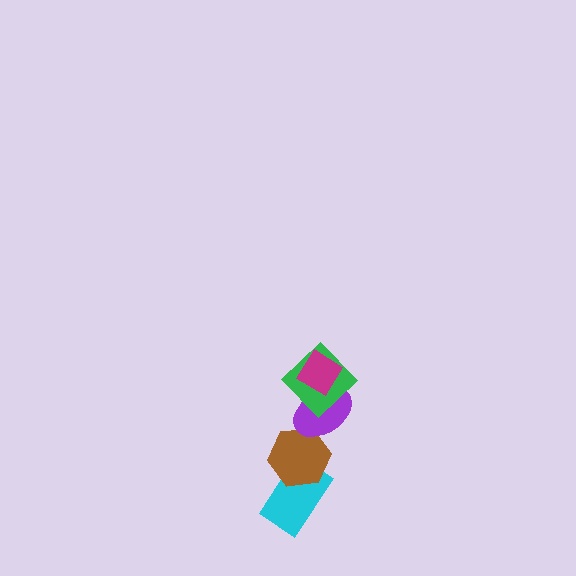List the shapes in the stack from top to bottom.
From top to bottom: the magenta diamond, the green diamond, the purple ellipse, the brown hexagon, the cyan rectangle.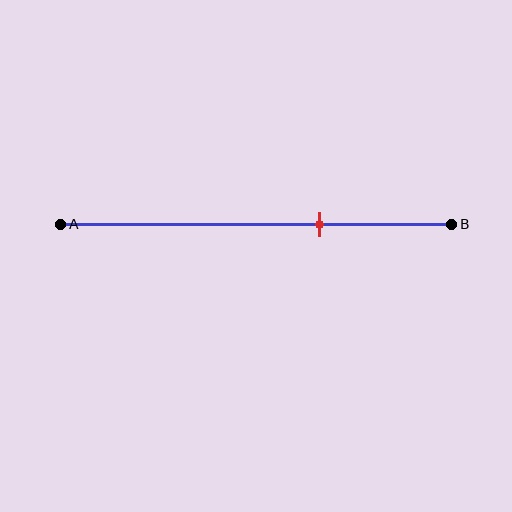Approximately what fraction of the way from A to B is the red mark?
The red mark is approximately 65% of the way from A to B.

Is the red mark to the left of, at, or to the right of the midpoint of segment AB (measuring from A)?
The red mark is to the right of the midpoint of segment AB.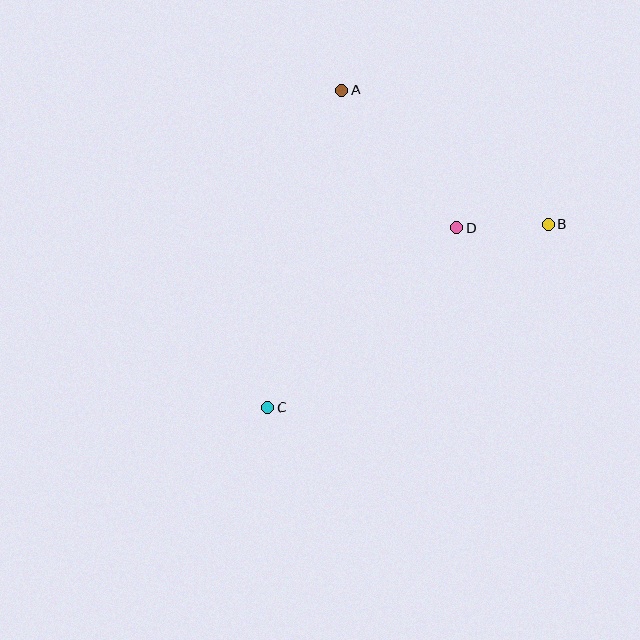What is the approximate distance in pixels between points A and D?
The distance between A and D is approximately 180 pixels.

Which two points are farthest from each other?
Points B and C are farthest from each other.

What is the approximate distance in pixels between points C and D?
The distance between C and D is approximately 260 pixels.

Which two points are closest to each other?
Points B and D are closest to each other.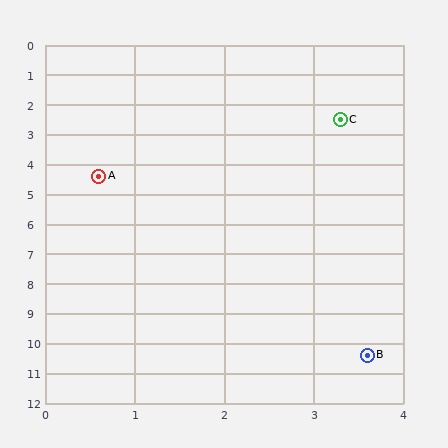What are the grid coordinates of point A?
Point A is at approximately (0.6, 4.4).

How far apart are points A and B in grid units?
Points A and B are about 6.7 grid units apart.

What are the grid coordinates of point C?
Point C is at approximately (3.3, 2.5).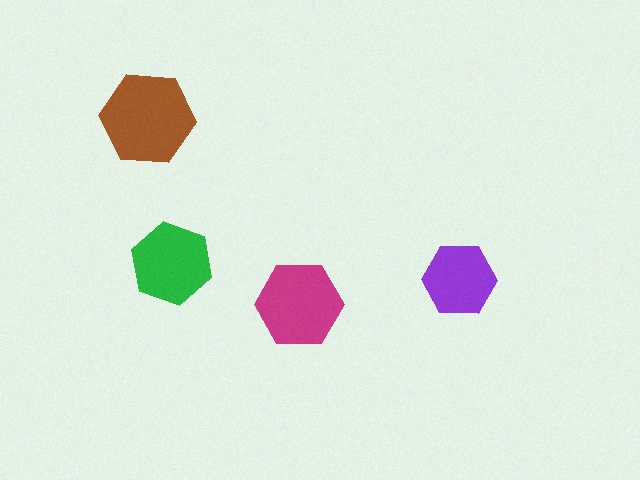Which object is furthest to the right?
The purple hexagon is rightmost.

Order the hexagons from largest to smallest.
the brown one, the magenta one, the green one, the purple one.